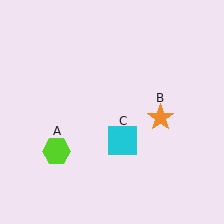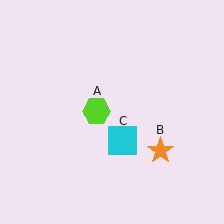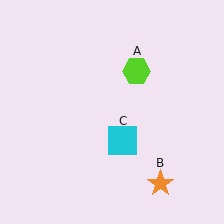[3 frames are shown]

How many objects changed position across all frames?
2 objects changed position: lime hexagon (object A), orange star (object B).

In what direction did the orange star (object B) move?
The orange star (object B) moved down.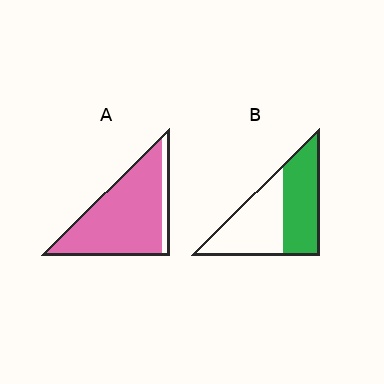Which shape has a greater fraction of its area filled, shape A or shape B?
Shape A.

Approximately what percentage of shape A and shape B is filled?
A is approximately 90% and B is approximately 50%.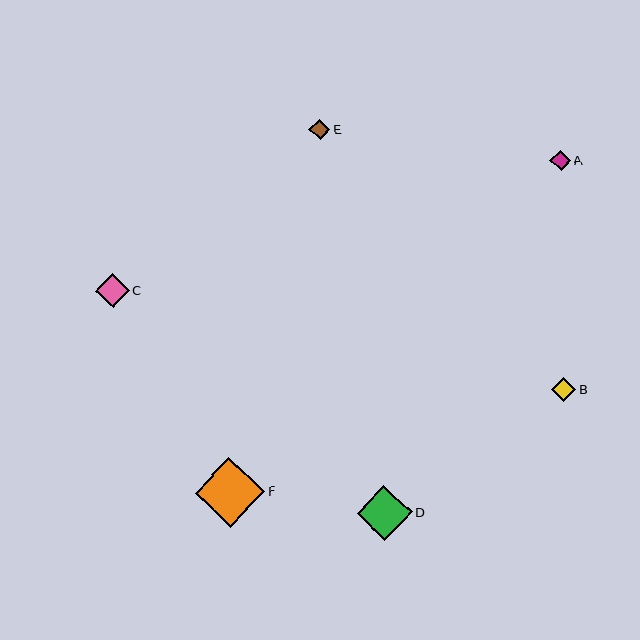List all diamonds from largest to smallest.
From largest to smallest: F, D, C, B, E, A.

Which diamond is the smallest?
Diamond A is the smallest with a size of approximately 20 pixels.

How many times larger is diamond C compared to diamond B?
Diamond C is approximately 1.4 times the size of diamond B.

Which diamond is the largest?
Diamond F is the largest with a size of approximately 70 pixels.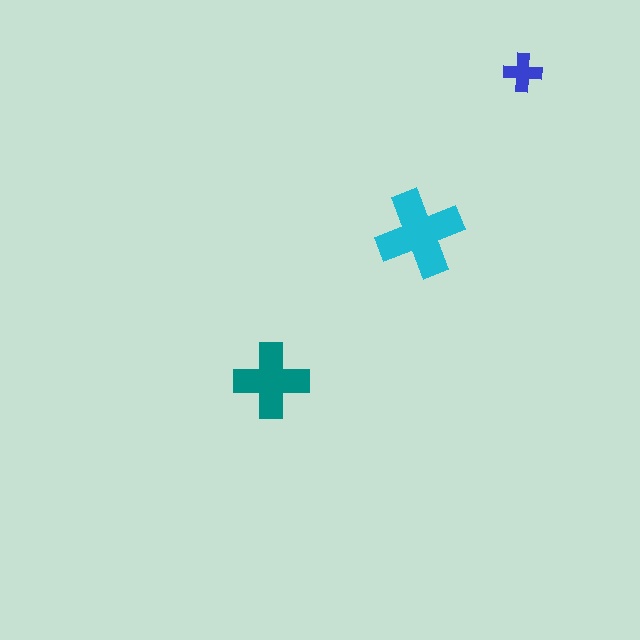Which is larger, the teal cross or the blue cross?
The teal one.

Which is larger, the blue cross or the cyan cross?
The cyan one.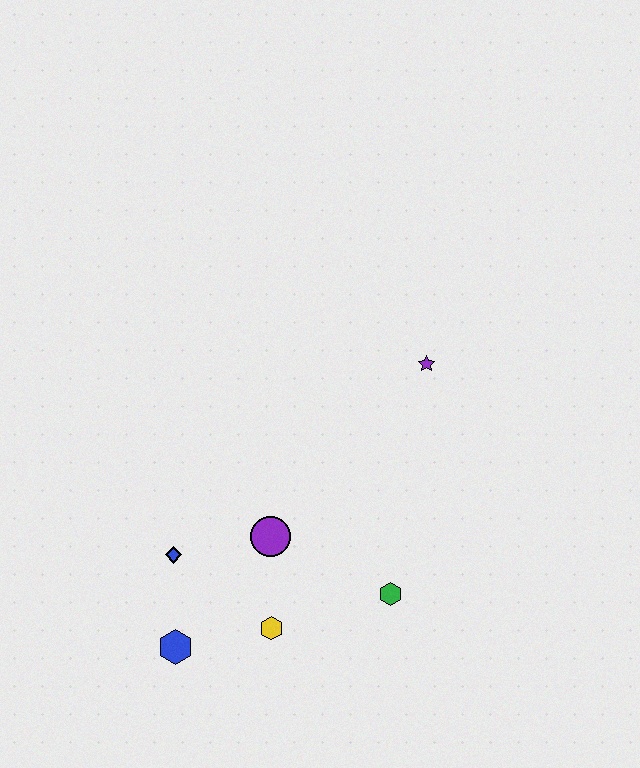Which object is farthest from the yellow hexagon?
The purple star is farthest from the yellow hexagon.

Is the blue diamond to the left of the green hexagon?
Yes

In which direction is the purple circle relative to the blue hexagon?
The purple circle is above the blue hexagon.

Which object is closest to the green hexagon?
The yellow hexagon is closest to the green hexagon.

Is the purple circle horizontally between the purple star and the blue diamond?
Yes